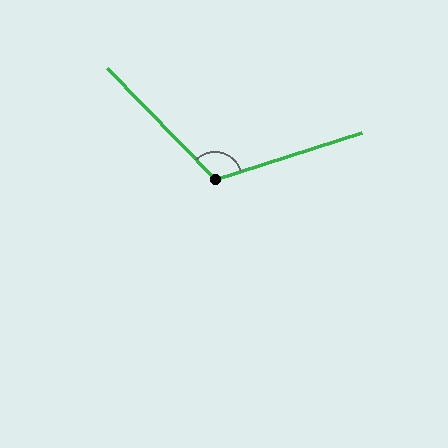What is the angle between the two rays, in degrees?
Approximately 117 degrees.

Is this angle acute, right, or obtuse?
It is obtuse.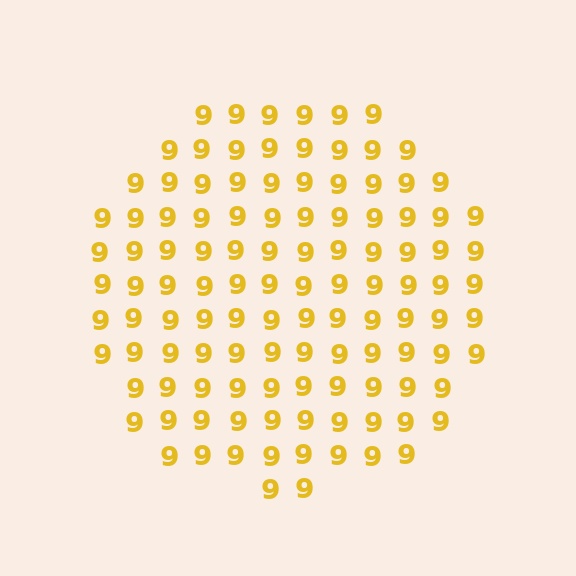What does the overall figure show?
The overall figure shows a circle.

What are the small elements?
The small elements are digit 9's.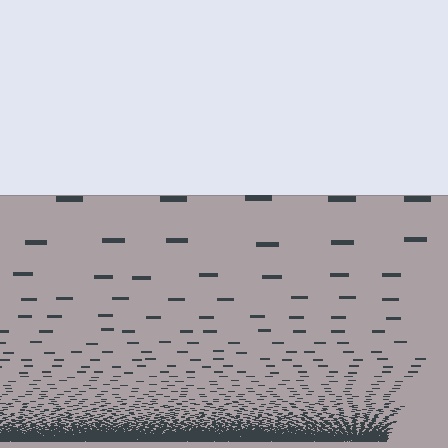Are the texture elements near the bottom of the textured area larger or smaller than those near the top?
Smaller. The gradient is inverted — elements near the bottom are smaller and denser.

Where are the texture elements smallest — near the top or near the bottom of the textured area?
Near the bottom.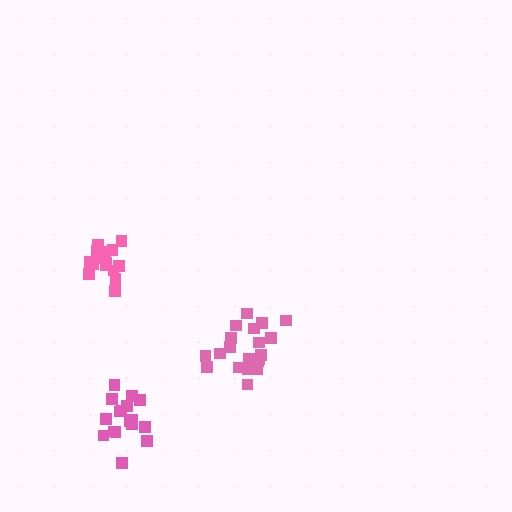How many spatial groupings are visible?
There are 3 spatial groupings.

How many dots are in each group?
Group 1: 15 dots, Group 2: 17 dots, Group 3: 20 dots (52 total).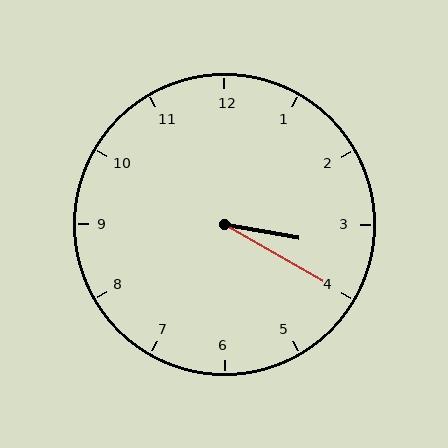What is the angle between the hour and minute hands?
Approximately 20 degrees.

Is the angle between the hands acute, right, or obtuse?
It is acute.